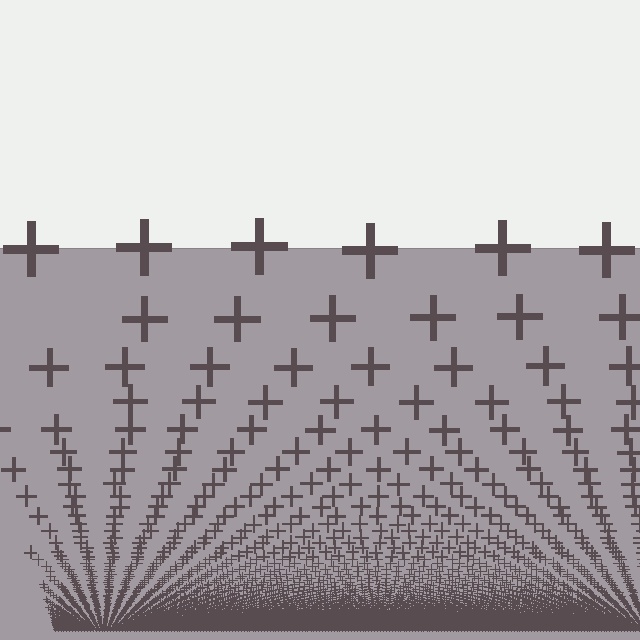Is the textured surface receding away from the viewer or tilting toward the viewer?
The surface appears to tilt toward the viewer. Texture elements get larger and sparser toward the top.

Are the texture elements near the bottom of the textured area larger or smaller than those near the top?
Smaller. The gradient is inverted — elements near the bottom are smaller and denser.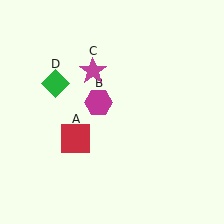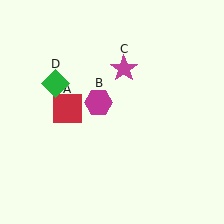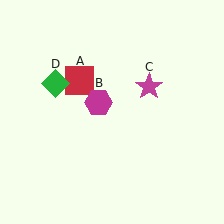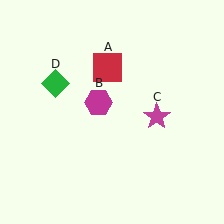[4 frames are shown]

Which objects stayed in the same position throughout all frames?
Magenta hexagon (object B) and green diamond (object D) remained stationary.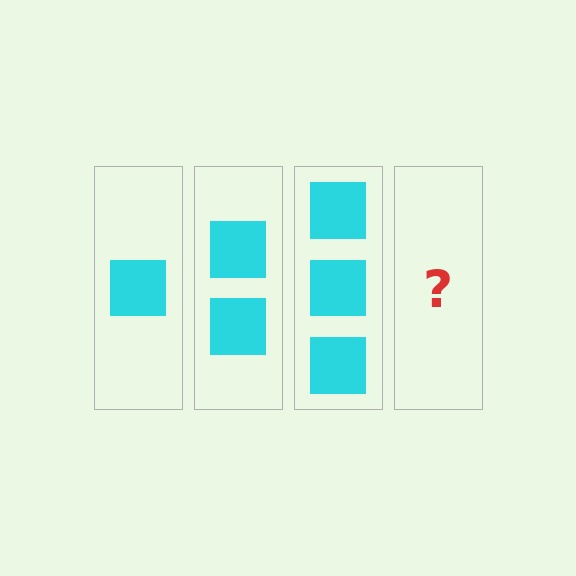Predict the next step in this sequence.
The next step is 4 squares.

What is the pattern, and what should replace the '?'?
The pattern is that each step adds one more square. The '?' should be 4 squares.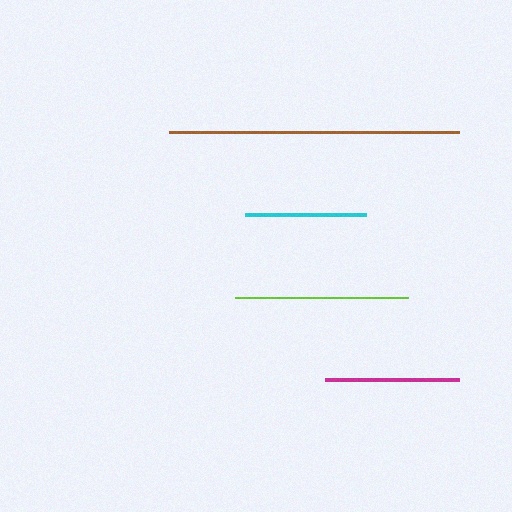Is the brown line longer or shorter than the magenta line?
The brown line is longer than the magenta line.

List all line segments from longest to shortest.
From longest to shortest: brown, lime, magenta, cyan.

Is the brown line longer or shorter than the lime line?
The brown line is longer than the lime line.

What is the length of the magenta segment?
The magenta segment is approximately 134 pixels long.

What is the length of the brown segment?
The brown segment is approximately 290 pixels long.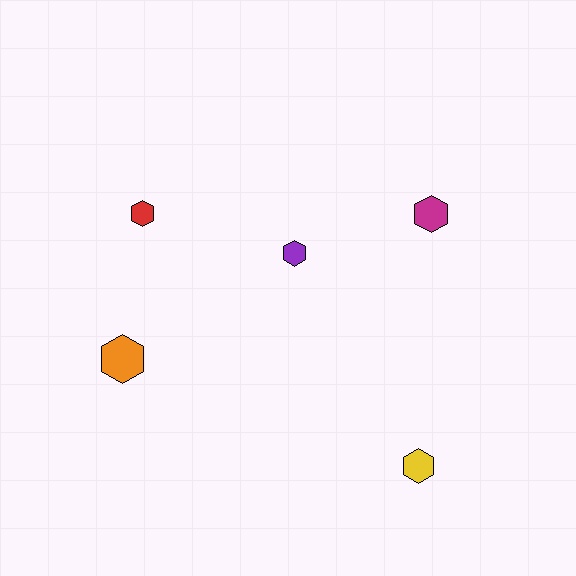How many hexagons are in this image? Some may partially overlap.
There are 5 hexagons.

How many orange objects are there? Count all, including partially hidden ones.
There is 1 orange object.